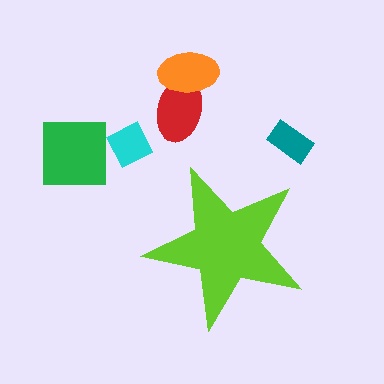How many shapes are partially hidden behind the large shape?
0 shapes are partially hidden.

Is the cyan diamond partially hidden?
No, the cyan diamond is fully visible.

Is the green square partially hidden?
No, the green square is fully visible.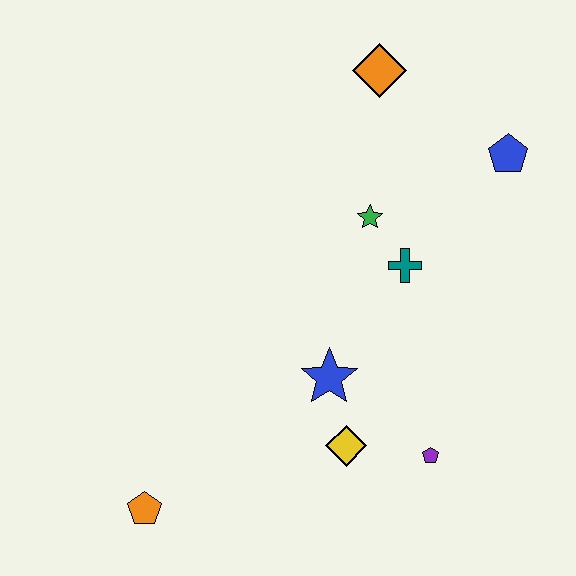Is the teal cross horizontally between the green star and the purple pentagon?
Yes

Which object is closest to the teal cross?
The green star is closest to the teal cross.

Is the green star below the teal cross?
No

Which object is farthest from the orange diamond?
The orange pentagon is farthest from the orange diamond.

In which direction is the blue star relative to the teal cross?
The blue star is below the teal cross.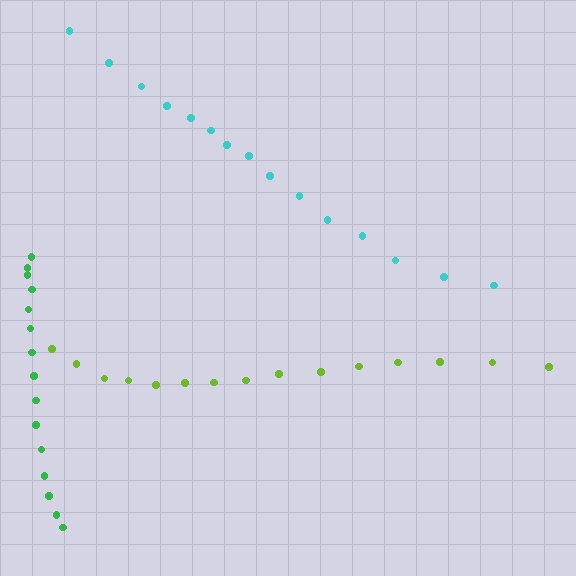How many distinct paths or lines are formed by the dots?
There are 3 distinct paths.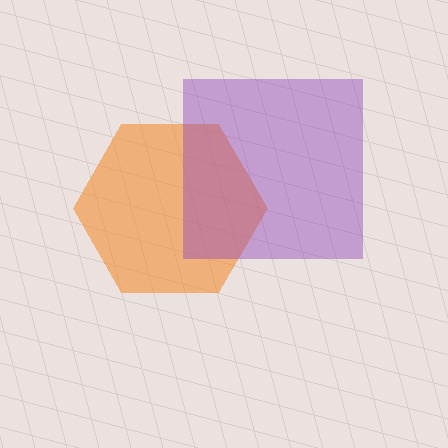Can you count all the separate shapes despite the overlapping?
Yes, there are 2 separate shapes.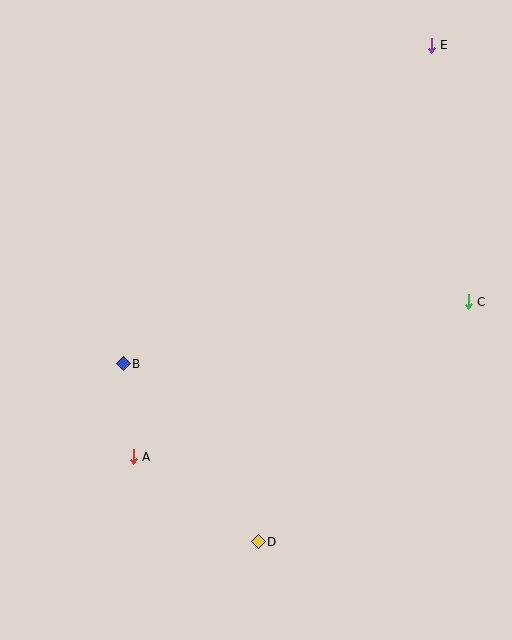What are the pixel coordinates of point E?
Point E is at (431, 45).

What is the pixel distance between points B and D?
The distance between B and D is 224 pixels.